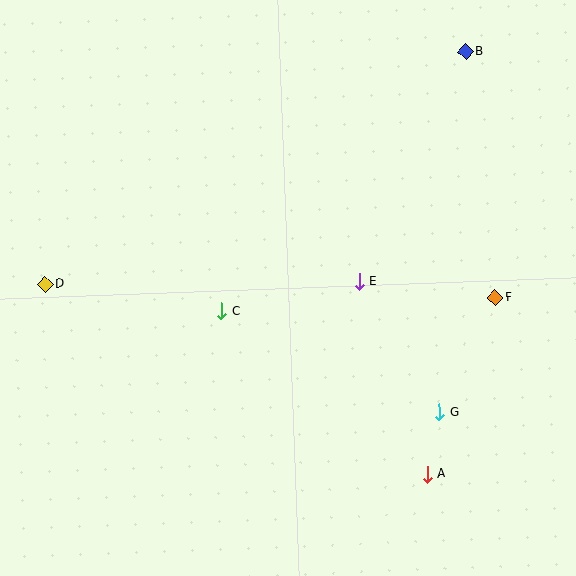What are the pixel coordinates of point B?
Point B is at (466, 52).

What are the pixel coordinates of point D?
Point D is at (45, 284).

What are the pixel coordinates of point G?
Point G is at (439, 412).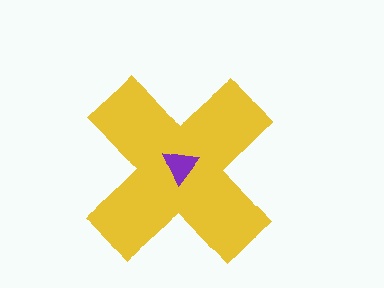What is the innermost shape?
The purple triangle.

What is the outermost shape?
The yellow cross.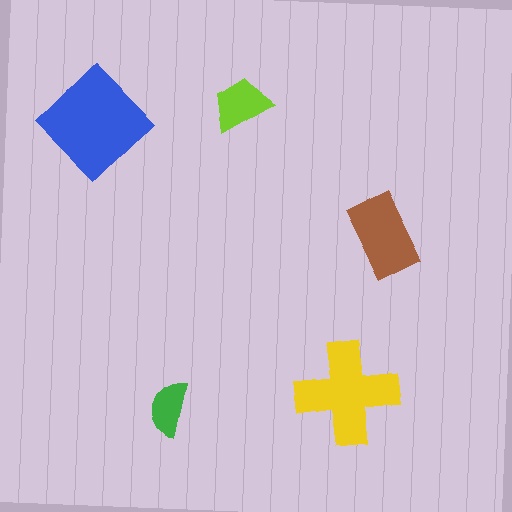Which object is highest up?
The lime trapezoid is topmost.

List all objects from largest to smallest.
The blue diamond, the yellow cross, the brown rectangle, the lime trapezoid, the green semicircle.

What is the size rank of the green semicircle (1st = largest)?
5th.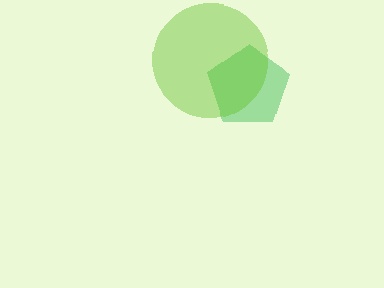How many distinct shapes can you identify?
There are 2 distinct shapes: a green pentagon, a lime circle.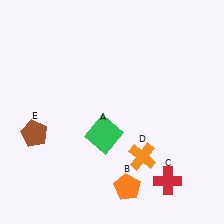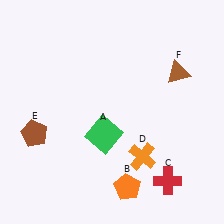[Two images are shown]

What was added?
A brown triangle (F) was added in Image 2.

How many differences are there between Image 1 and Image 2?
There is 1 difference between the two images.